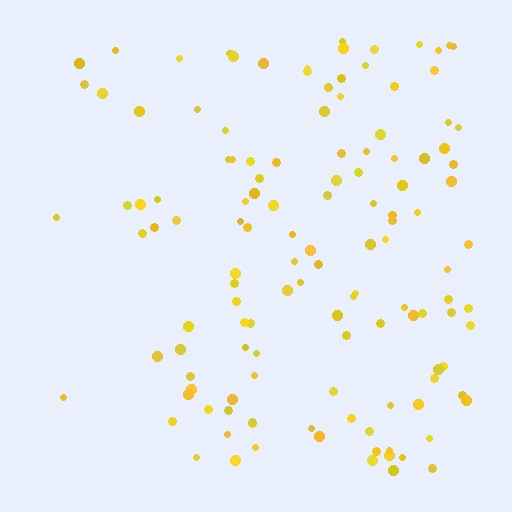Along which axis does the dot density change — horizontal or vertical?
Horizontal.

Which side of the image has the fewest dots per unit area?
The left.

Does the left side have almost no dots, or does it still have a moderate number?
Still a moderate number, just noticeably fewer than the right.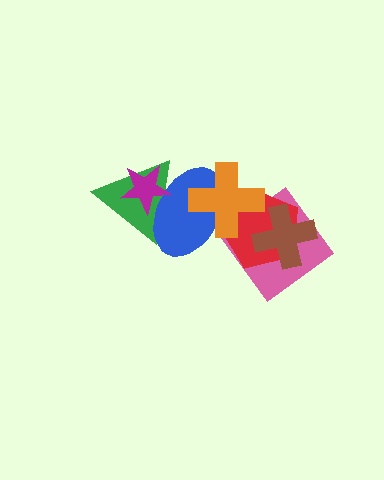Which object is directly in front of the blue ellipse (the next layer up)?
The red pentagon is directly in front of the blue ellipse.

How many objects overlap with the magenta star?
2 objects overlap with the magenta star.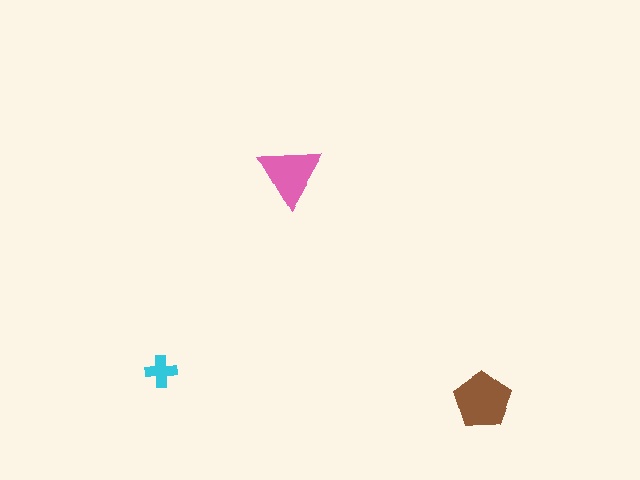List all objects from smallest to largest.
The cyan cross, the pink triangle, the brown pentagon.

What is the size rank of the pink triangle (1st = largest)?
2nd.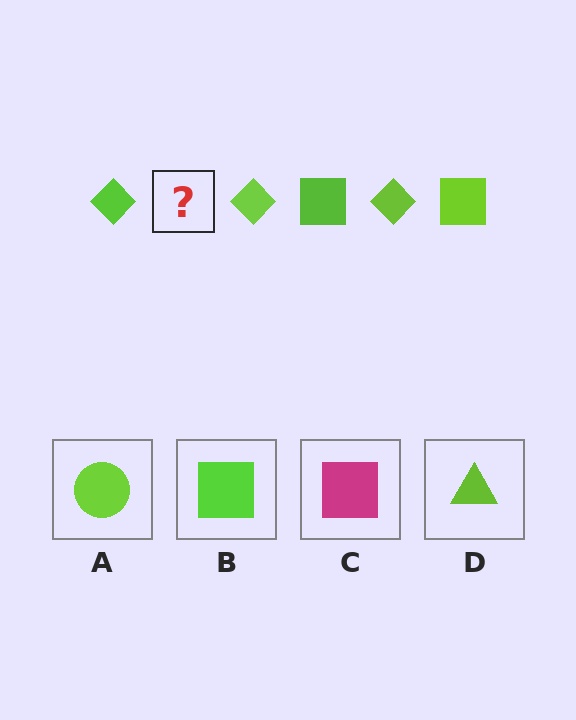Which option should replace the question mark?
Option B.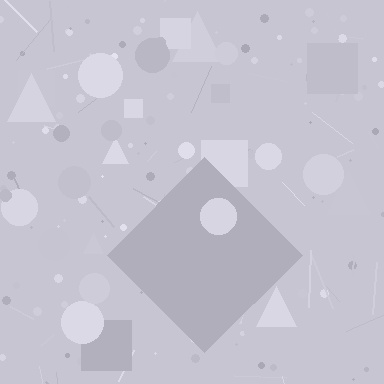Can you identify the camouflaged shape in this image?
The camouflaged shape is a diamond.